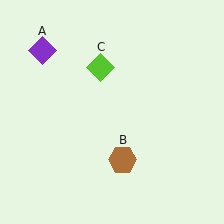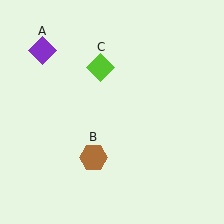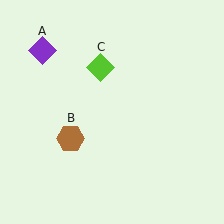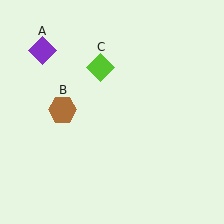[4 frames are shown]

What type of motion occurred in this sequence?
The brown hexagon (object B) rotated clockwise around the center of the scene.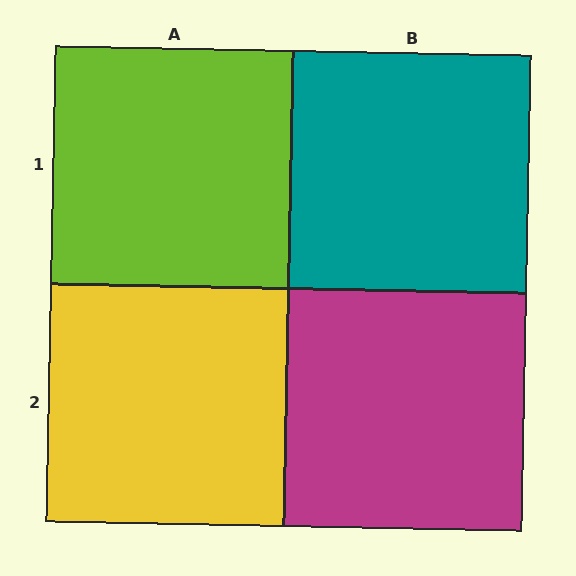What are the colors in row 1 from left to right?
Lime, teal.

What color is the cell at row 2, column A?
Yellow.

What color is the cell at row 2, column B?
Magenta.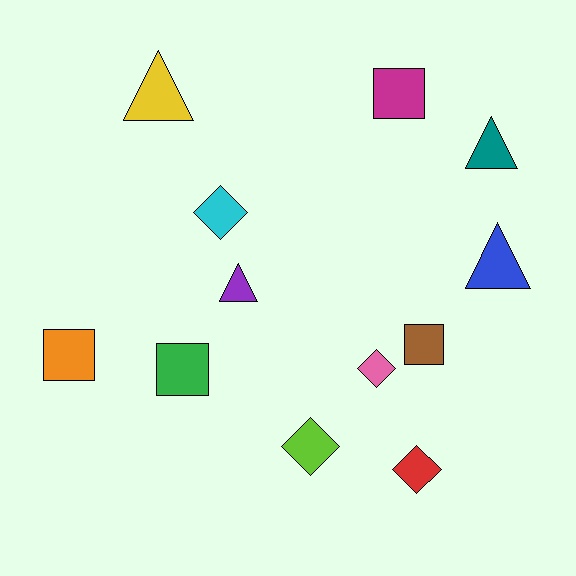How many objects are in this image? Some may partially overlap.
There are 12 objects.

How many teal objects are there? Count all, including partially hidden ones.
There is 1 teal object.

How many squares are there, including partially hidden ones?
There are 4 squares.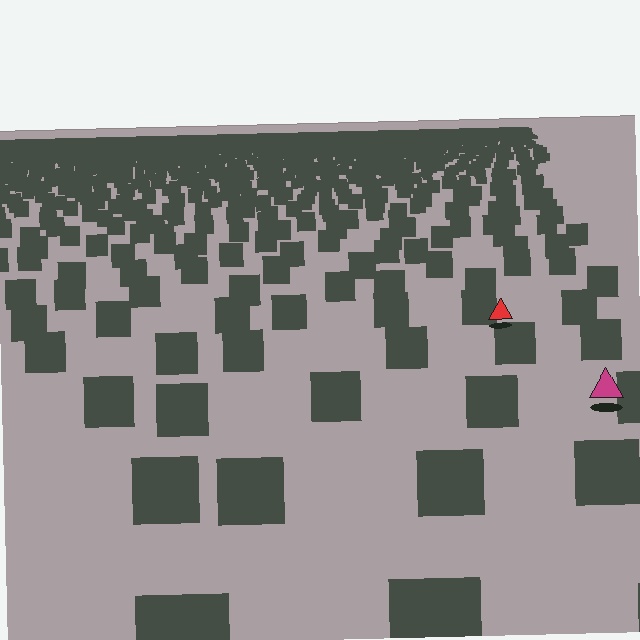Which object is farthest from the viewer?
The red triangle is farthest from the viewer. It appears smaller and the ground texture around it is denser.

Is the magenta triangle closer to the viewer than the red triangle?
Yes. The magenta triangle is closer — you can tell from the texture gradient: the ground texture is coarser near it.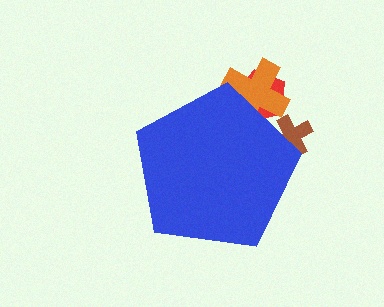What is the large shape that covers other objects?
A blue pentagon.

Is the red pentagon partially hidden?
Yes, the red pentagon is partially hidden behind the blue pentagon.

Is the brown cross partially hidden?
Yes, the brown cross is partially hidden behind the blue pentagon.